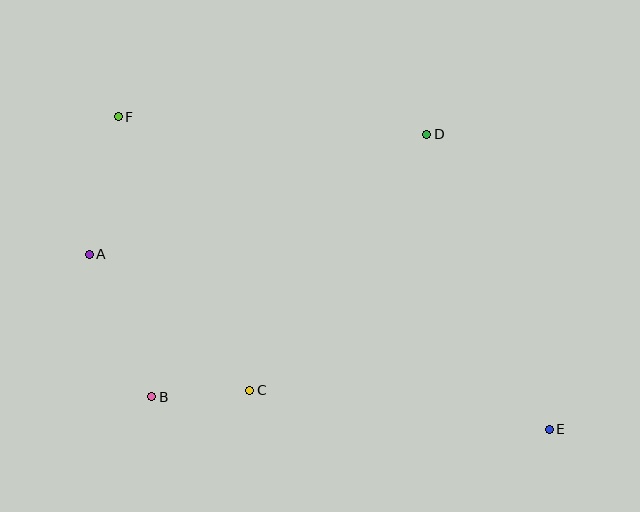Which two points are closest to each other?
Points B and C are closest to each other.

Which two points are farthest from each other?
Points E and F are farthest from each other.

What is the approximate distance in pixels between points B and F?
The distance between B and F is approximately 282 pixels.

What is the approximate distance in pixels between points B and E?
The distance between B and E is approximately 399 pixels.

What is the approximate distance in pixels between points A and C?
The distance between A and C is approximately 210 pixels.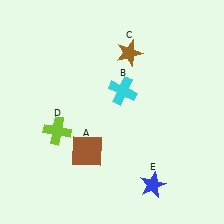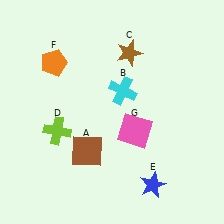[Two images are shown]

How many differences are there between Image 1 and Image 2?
There are 2 differences between the two images.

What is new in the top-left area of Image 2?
An orange pentagon (F) was added in the top-left area of Image 2.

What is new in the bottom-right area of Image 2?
A pink square (G) was added in the bottom-right area of Image 2.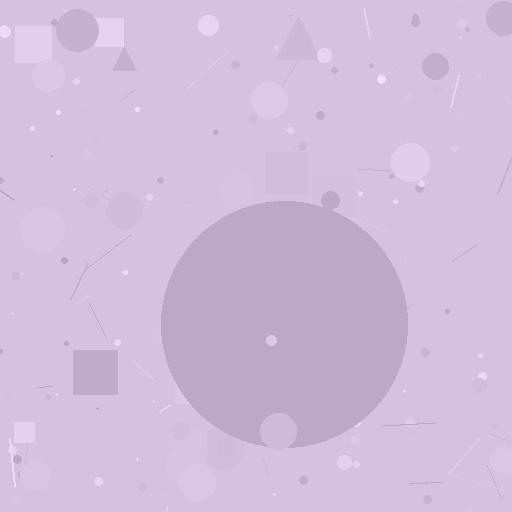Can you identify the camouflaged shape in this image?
The camouflaged shape is a circle.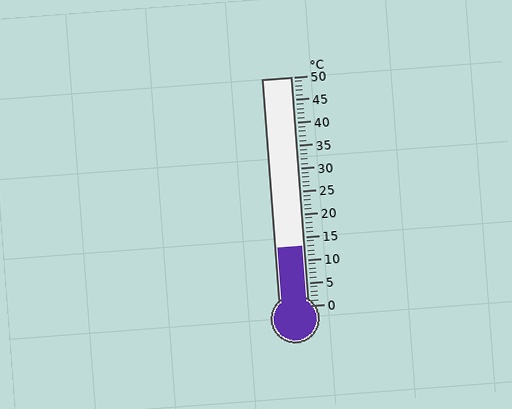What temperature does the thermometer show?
The thermometer shows approximately 13°C.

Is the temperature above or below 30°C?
The temperature is below 30°C.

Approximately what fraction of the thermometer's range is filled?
The thermometer is filled to approximately 25% of its range.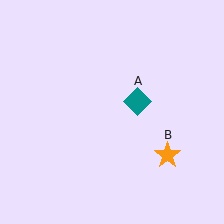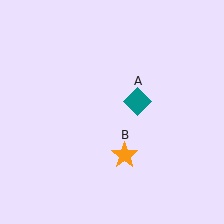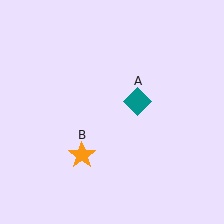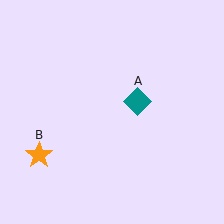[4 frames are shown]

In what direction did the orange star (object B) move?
The orange star (object B) moved left.